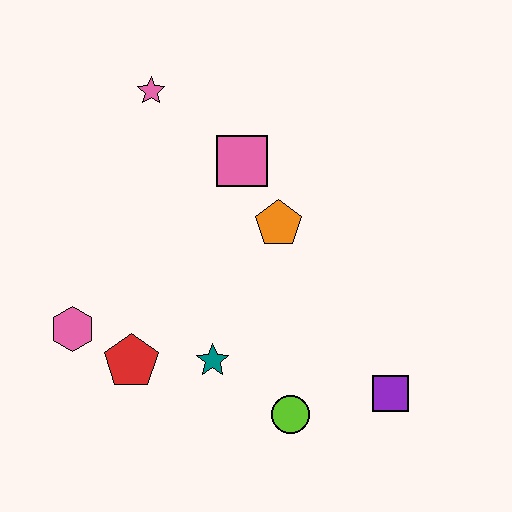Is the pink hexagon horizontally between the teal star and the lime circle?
No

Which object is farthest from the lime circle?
The pink star is farthest from the lime circle.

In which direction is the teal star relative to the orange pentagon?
The teal star is below the orange pentagon.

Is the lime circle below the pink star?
Yes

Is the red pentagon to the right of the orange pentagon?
No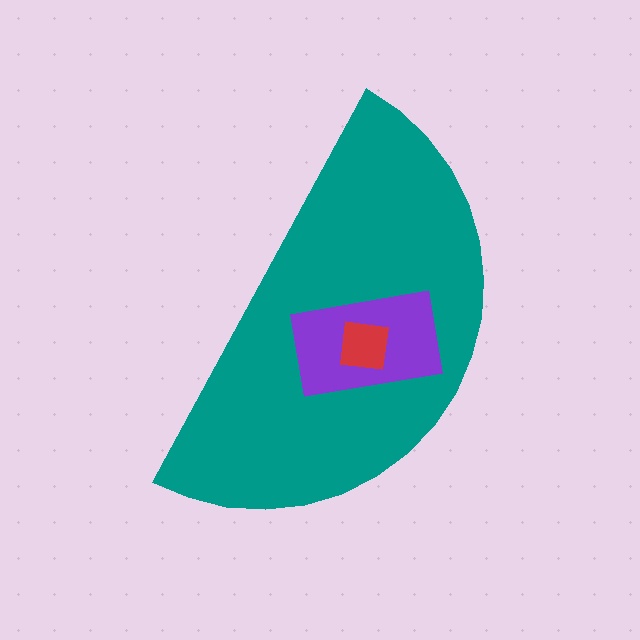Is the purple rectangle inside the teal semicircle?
Yes.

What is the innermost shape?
The red square.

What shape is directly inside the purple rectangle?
The red square.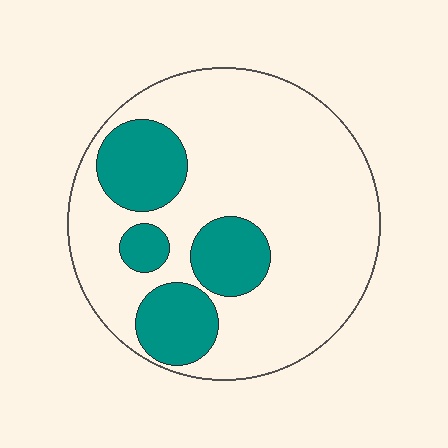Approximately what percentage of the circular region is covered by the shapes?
Approximately 25%.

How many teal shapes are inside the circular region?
4.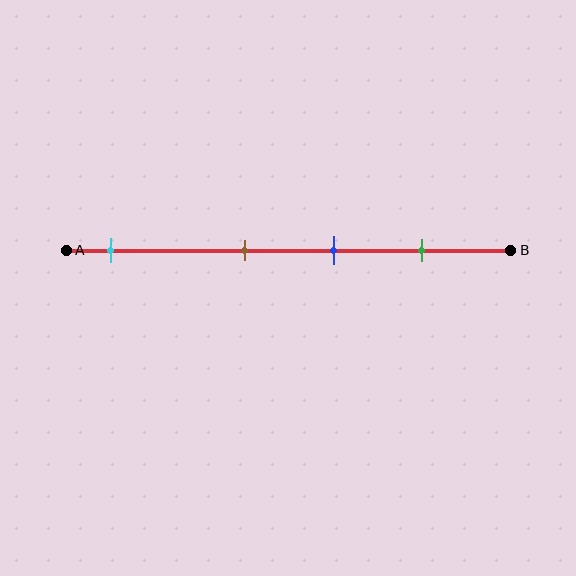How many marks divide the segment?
There are 4 marks dividing the segment.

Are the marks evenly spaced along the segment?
No, the marks are not evenly spaced.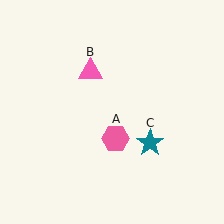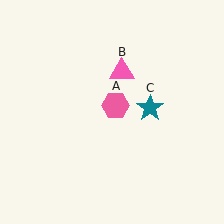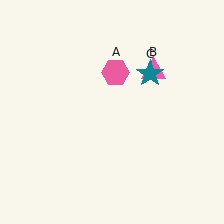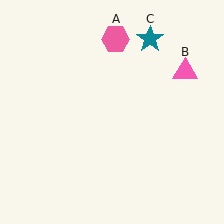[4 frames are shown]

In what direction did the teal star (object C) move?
The teal star (object C) moved up.